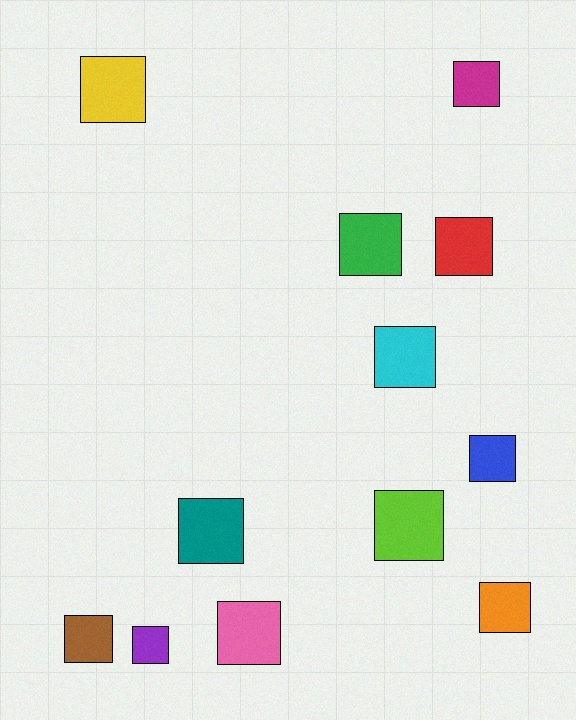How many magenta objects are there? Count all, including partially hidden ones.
There is 1 magenta object.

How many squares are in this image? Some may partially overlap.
There are 12 squares.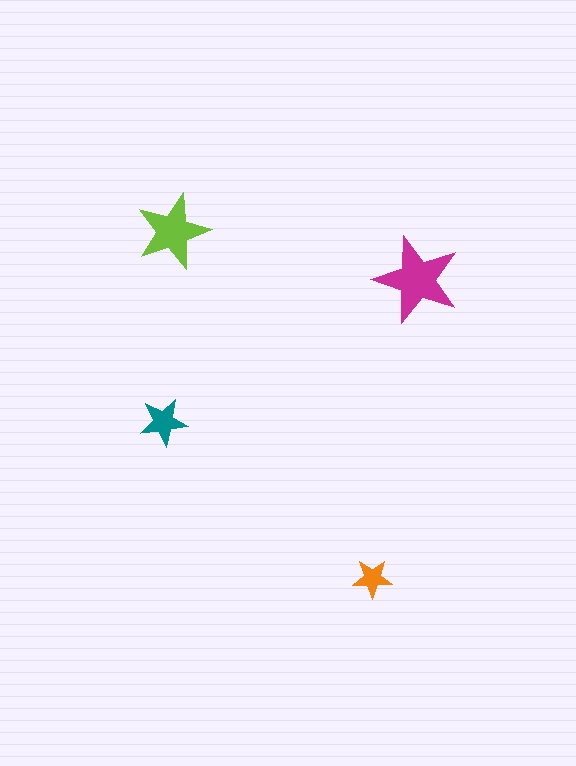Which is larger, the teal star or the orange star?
The teal one.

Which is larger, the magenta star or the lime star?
The magenta one.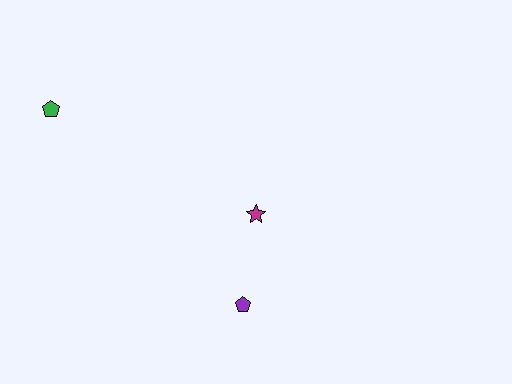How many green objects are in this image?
There is 1 green object.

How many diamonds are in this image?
There are no diamonds.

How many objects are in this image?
There are 3 objects.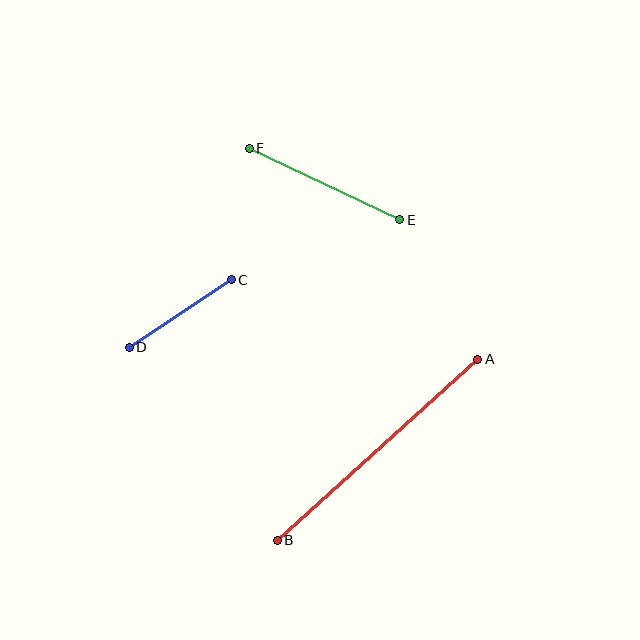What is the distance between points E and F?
The distance is approximately 167 pixels.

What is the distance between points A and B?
The distance is approximately 270 pixels.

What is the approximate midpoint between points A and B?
The midpoint is at approximately (377, 450) pixels.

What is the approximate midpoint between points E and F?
The midpoint is at approximately (325, 184) pixels.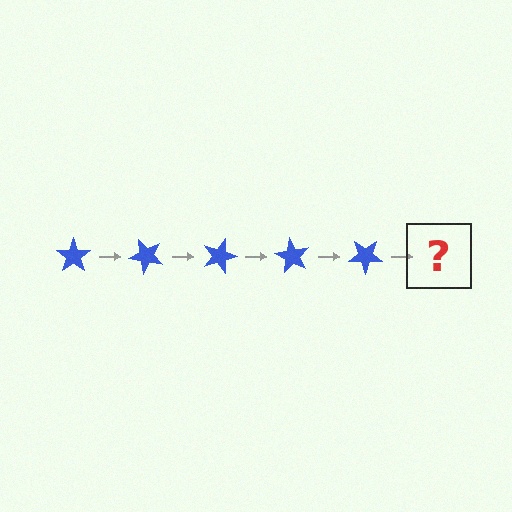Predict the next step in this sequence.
The next step is a blue star rotated 225 degrees.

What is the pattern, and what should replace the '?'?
The pattern is that the star rotates 45 degrees each step. The '?' should be a blue star rotated 225 degrees.